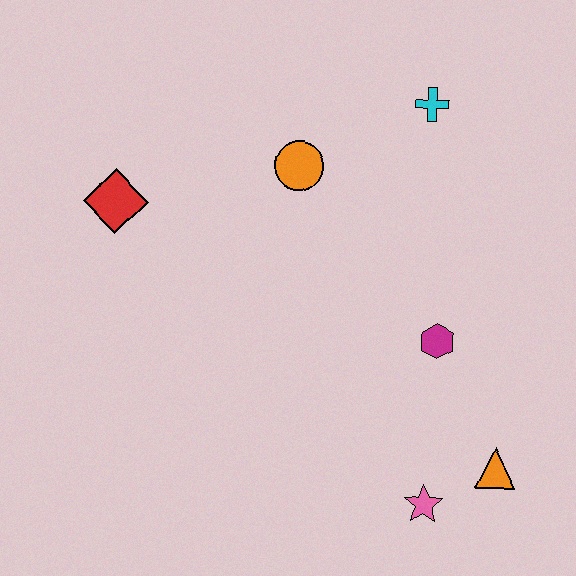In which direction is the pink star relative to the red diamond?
The pink star is to the right of the red diamond.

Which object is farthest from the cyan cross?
The pink star is farthest from the cyan cross.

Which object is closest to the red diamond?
The orange circle is closest to the red diamond.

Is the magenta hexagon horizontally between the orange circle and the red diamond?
No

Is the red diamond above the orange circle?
No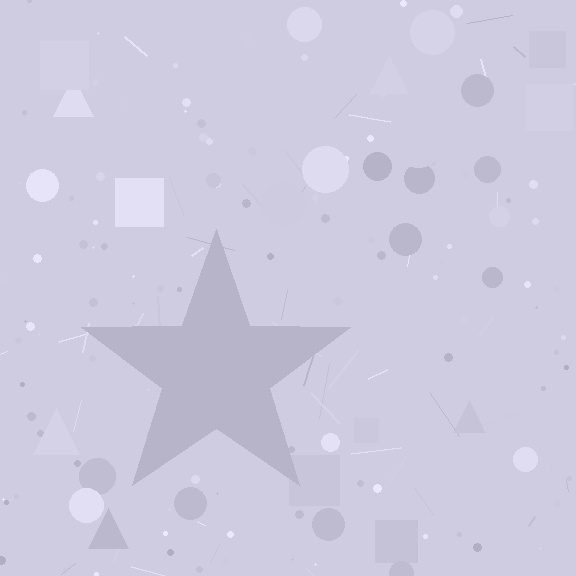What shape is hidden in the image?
A star is hidden in the image.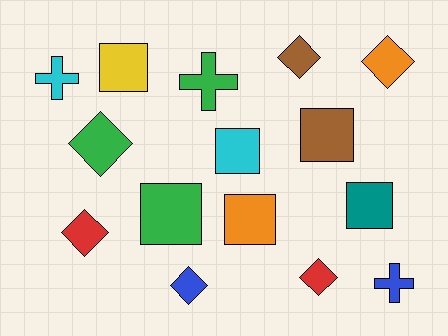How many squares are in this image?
There are 6 squares.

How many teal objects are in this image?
There is 1 teal object.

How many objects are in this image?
There are 15 objects.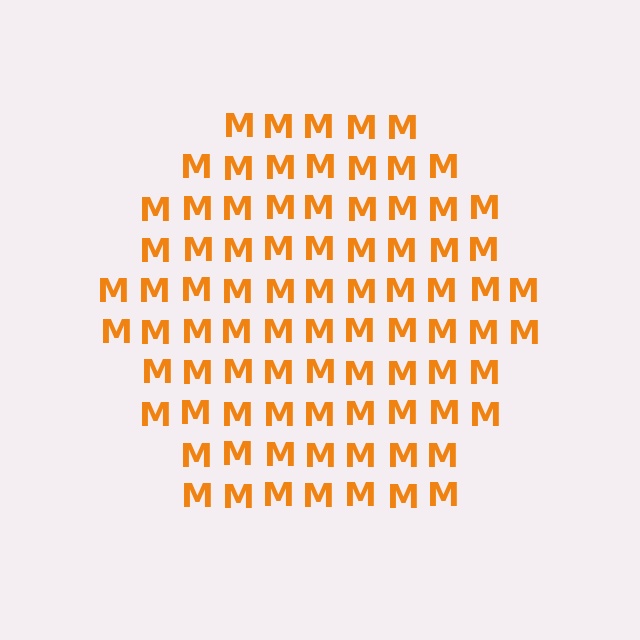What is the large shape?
The large shape is a hexagon.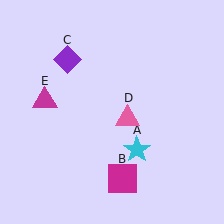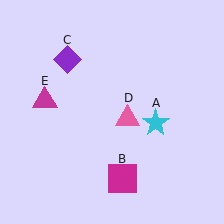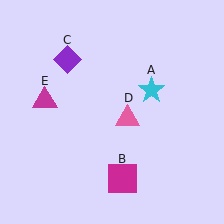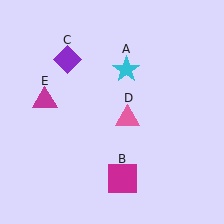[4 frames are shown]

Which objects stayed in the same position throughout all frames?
Magenta square (object B) and purple diamond (object C) and pink triangle (object D) and magenta triangle (object E) remained stationary.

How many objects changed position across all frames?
1 object changed position: cyan star (object A).